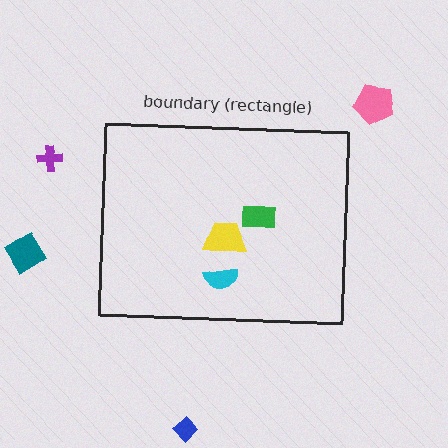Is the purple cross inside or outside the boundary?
Outside.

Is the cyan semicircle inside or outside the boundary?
Inside.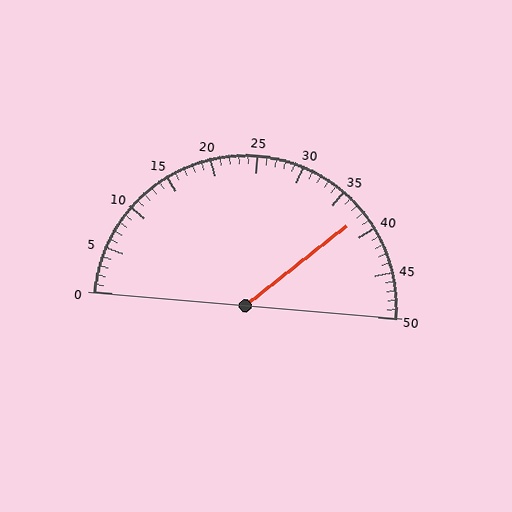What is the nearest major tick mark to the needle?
The nearest major tick mark is 40.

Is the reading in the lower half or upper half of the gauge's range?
The reading is in the upper half of the range (0 to 50).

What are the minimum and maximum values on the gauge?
The gauge ranges from 0 to 50.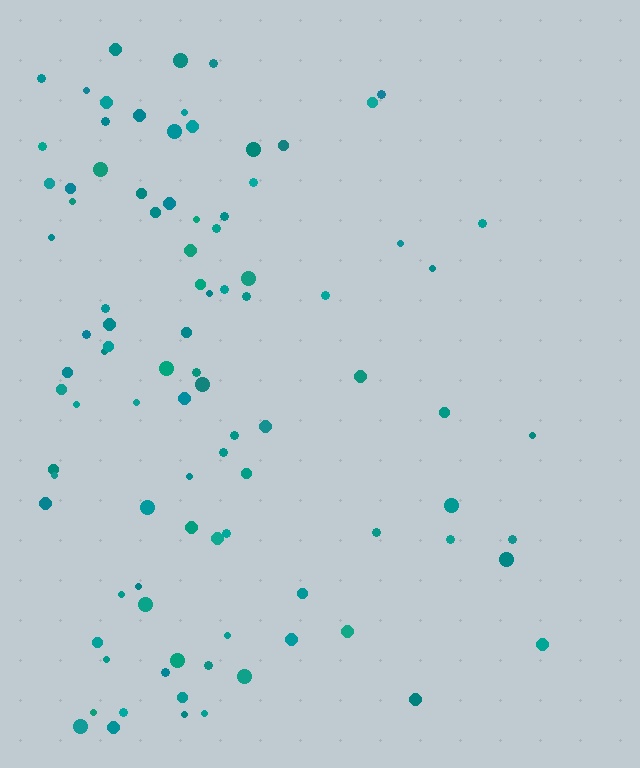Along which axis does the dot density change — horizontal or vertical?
Horizontal.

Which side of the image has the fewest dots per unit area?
The right.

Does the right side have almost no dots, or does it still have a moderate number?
Still a moderate number, just noticeably fewer than the left.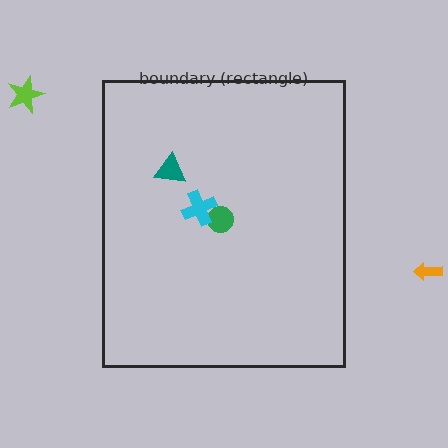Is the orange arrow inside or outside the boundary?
Outside.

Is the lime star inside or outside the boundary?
Outside.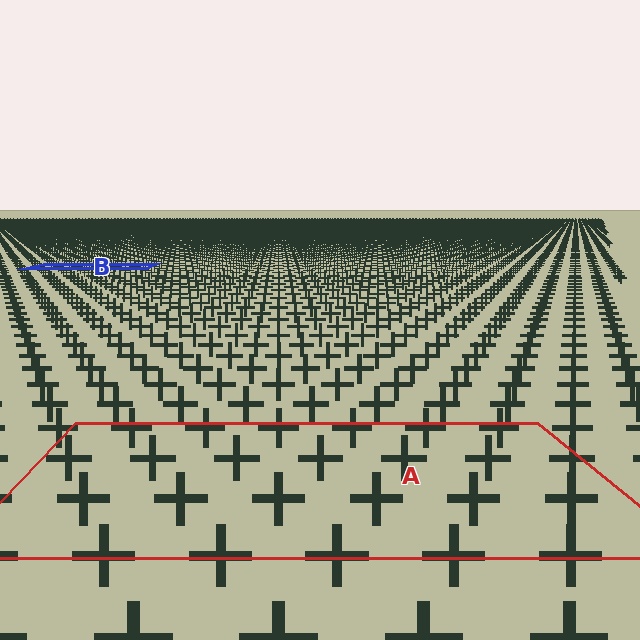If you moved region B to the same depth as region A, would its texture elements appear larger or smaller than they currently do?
They would appear larger. At a closer depth, the same texture elements are projected at a bigger on-screen size.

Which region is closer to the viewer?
Region A is closer. The texture elements there are larger and more spread out.